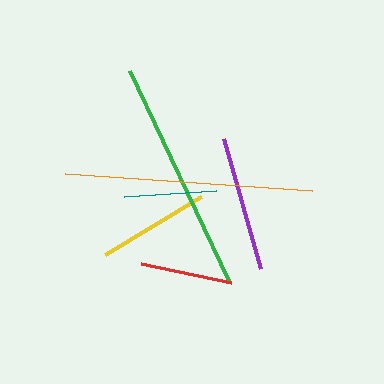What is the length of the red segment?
The red segment is approximately 92 pixels long.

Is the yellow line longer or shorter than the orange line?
The orange line is longer than the yellow line.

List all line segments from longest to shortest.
From longest to shortest: orange, green, purple, yellow, red, teal.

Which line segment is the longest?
The orange line is the longest at approximately 247 pixels.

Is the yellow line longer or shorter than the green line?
The green line is longer than the yellow line.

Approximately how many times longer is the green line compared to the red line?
The green line is approximately 2.5 times the length of the red line.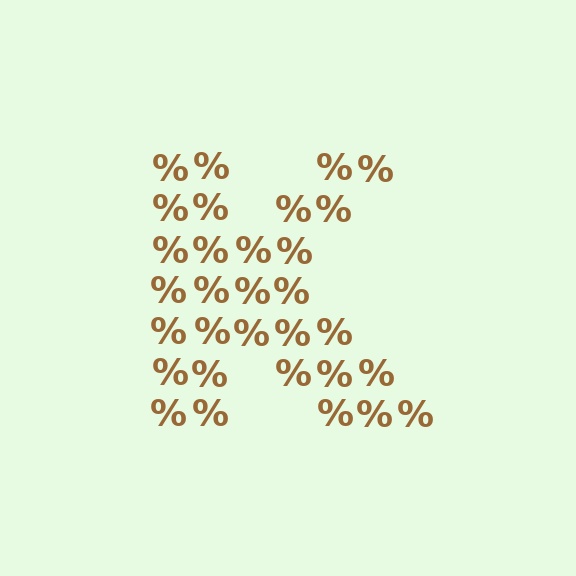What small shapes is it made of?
It is made of small percent signs.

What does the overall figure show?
The overall figure shows the letter K.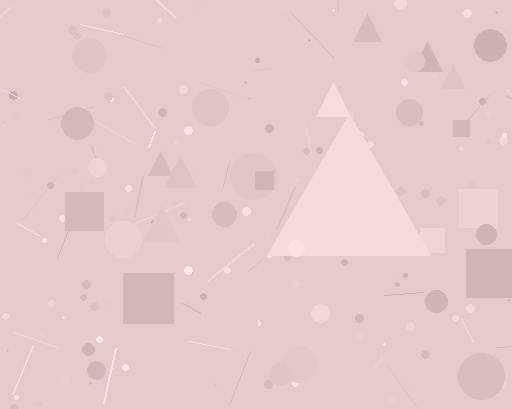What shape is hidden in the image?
A triangle is hidden in the image.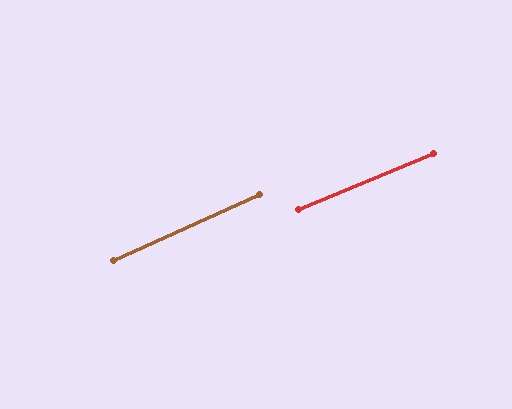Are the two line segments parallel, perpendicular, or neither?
Parallel — their directions differ by only 2.0°.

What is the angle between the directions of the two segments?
Approximately 2 degrees.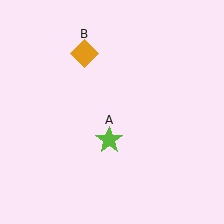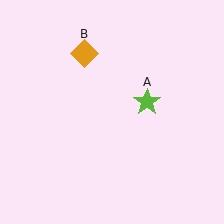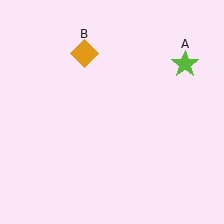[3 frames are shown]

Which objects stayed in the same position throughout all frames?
Orange diamond (object B) remained stationary.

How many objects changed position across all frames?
1 object changed position: lime star (object A).